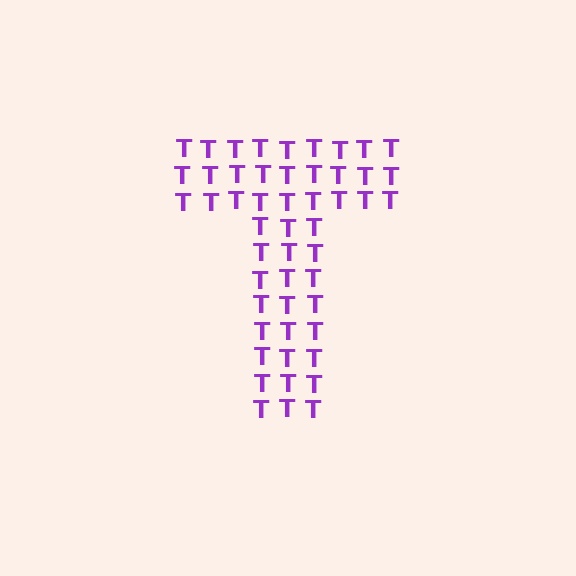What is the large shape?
The large shape is the letter T.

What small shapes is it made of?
It is made of small letter T's.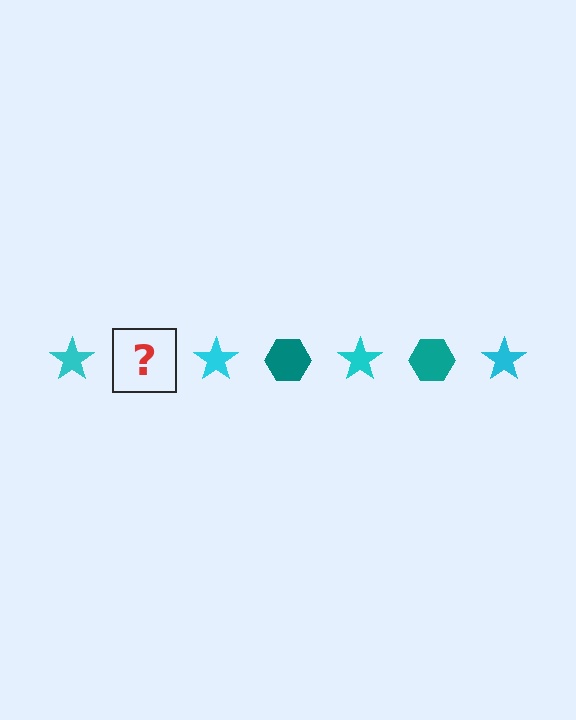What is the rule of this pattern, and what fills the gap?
The rule is that the pattern alternates between cyan star and teal hexagon. The gap should be filled with a teal hexagon.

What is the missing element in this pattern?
The missing element is a teal hexagon.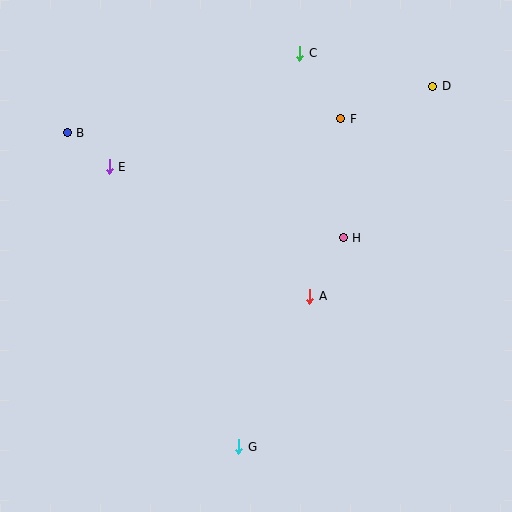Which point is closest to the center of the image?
Point A at (310, 297) is closest to the center.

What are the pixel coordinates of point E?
Point E is at (109, 167).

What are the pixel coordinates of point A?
Point A is at (310, 297).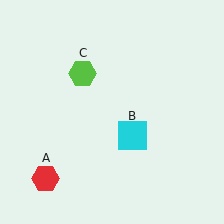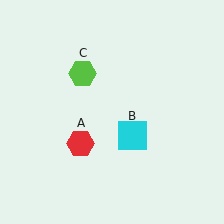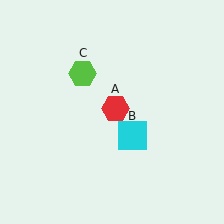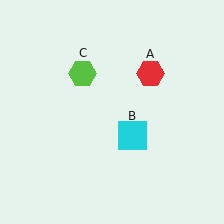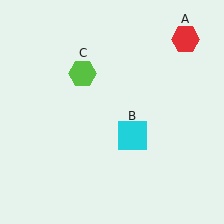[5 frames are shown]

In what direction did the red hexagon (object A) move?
The red hexagon (object A) moved up and to the right.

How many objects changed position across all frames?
1 object changed position: red hexagon (object A).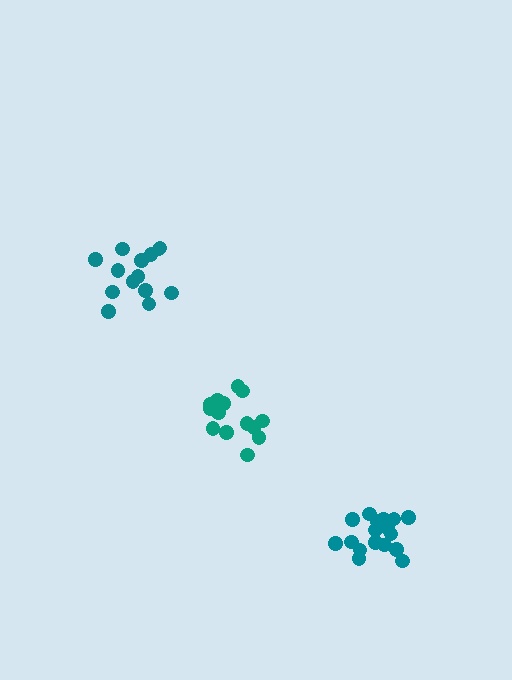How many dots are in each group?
Group 1: 14 dots, Group 2: 14 dots, Group 3: 17 dots (45 total).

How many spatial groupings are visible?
There are 3 spatial groupings.